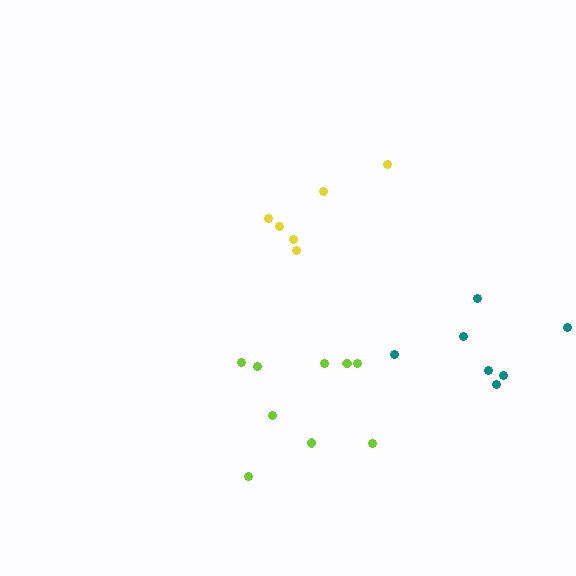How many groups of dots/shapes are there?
There are 3 groups.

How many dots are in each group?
Group 1: 9 dots, Group 2: 6 dots, Group 3: 7 dots (22 total).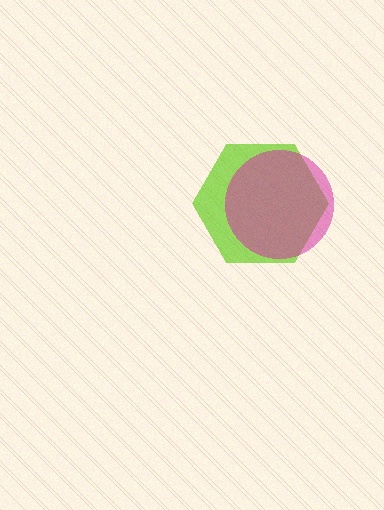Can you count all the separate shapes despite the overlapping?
Yes, there are 2 separate shapes.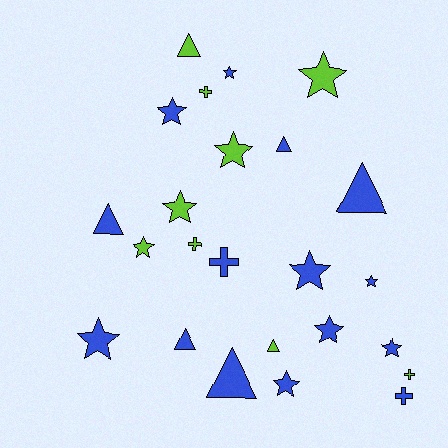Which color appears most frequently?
Blue, with 15 objects.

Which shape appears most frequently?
Star, with 12 objects.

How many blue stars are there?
There are 8 blue stars.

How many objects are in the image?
There are 24 objects.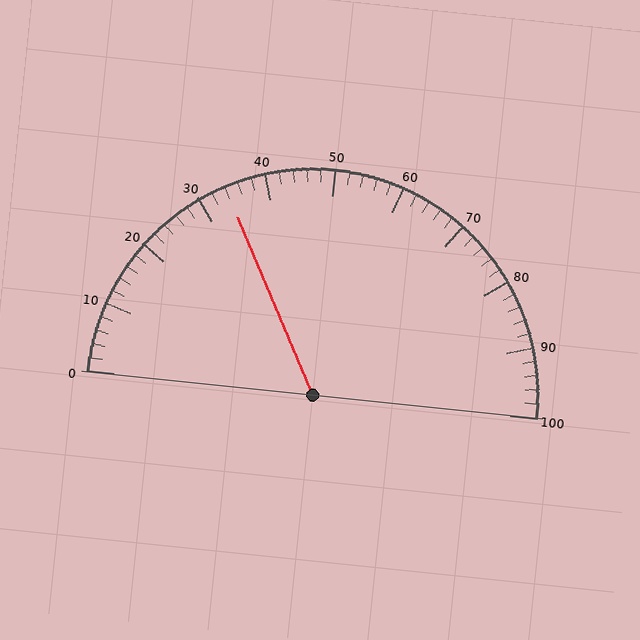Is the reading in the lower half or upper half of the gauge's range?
The reading is in the lower half of the range (0 to 100).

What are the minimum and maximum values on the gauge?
The gauge ranges from 0 to 100.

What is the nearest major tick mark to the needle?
The nearest major tick mark is 30.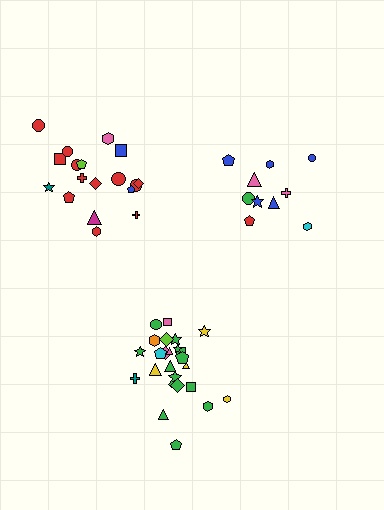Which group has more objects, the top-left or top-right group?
The top-left group.